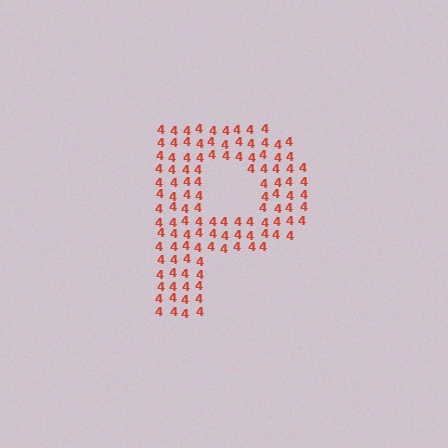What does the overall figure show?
The overall figure shows the letter P.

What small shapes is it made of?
It is made of small digit 4's.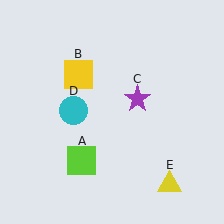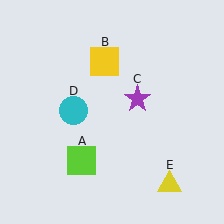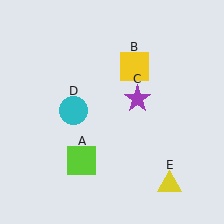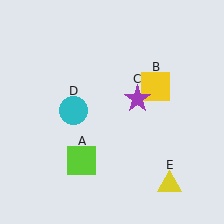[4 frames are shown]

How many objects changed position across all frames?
1 object changed position: yellow square (object B).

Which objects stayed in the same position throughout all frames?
Lime square (object A) and purple star (object C) and cyan circle (object D) and yellow triangle (object E) remained stationary.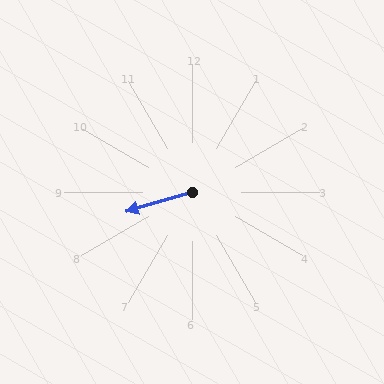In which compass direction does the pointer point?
West.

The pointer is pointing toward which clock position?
Roughly 8 o'clock.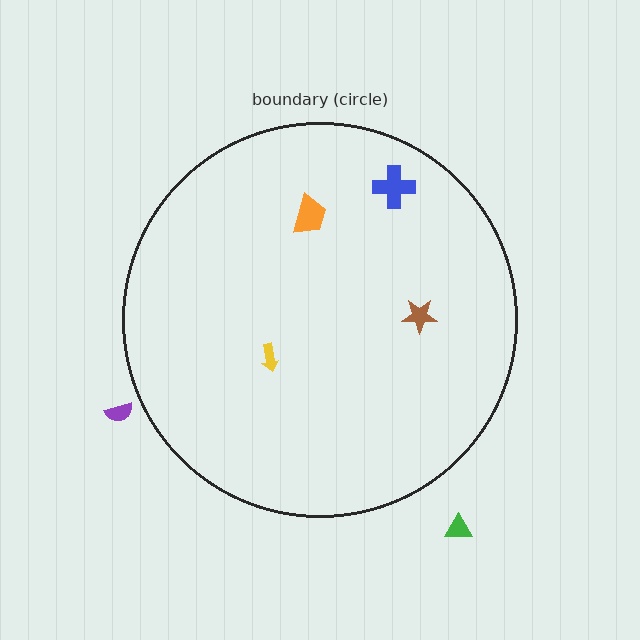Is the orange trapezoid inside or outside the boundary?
Inside.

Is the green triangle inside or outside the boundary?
Outside.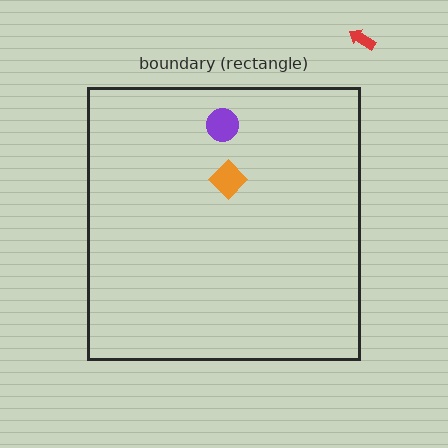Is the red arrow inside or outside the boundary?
Outside.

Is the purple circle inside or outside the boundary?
Inside.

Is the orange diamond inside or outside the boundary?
Inside.